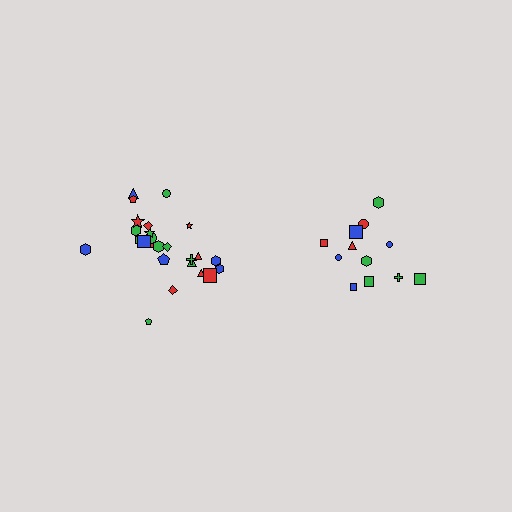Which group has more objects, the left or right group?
The left group.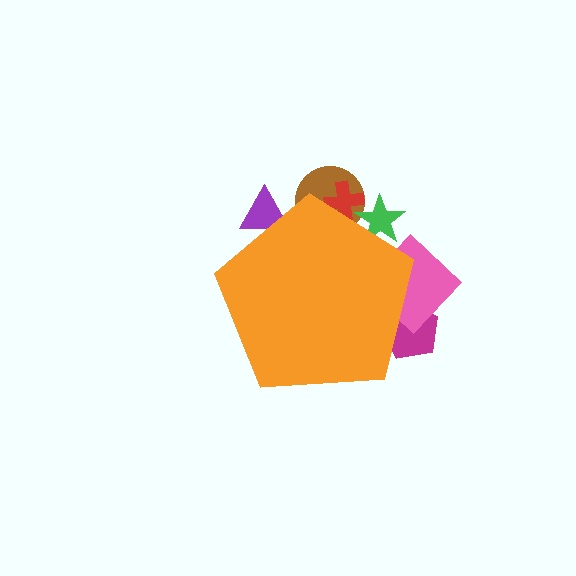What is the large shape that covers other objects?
An orange pentagon.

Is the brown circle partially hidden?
Yes, the brown circle is partially hidden behind the orange pentagon.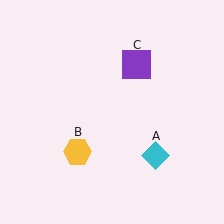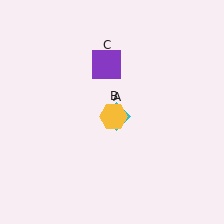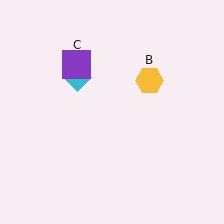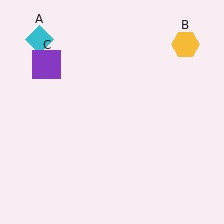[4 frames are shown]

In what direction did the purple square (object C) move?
The purple square (object C) moved left.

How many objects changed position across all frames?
3 objects changed position: cyan diamond (object A), yellow hexagon (object B), purple square (object C).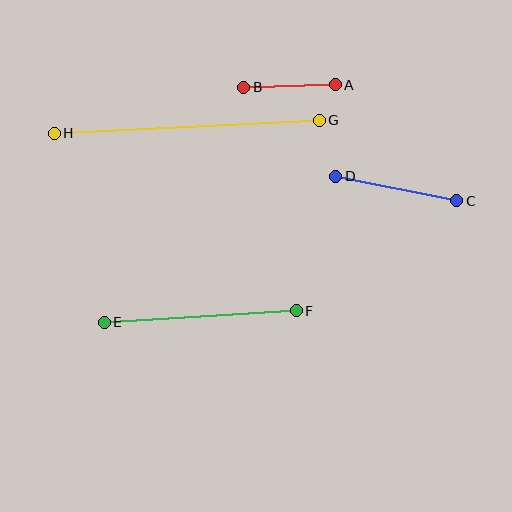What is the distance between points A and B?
The distance is approximately 92 pixels.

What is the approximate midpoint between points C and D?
The midpoint is at approximately (396, 189) pixels.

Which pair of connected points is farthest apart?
Points G and H are farthest apart.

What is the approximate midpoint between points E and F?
The midpoint is at approximately (200, 316) pixels.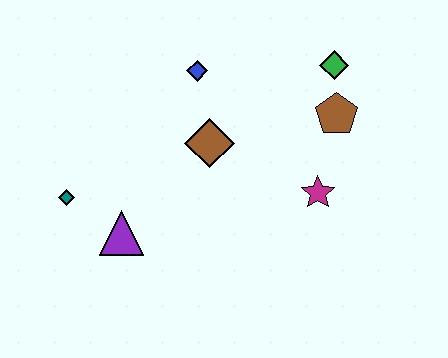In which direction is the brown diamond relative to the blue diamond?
The brown diamond is below the blue diamond.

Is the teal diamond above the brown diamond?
No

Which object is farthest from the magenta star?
The teal diamond is farthest from the magenta star.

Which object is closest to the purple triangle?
The teal diamond is closest to the purple triangle.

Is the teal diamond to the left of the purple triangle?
Yes